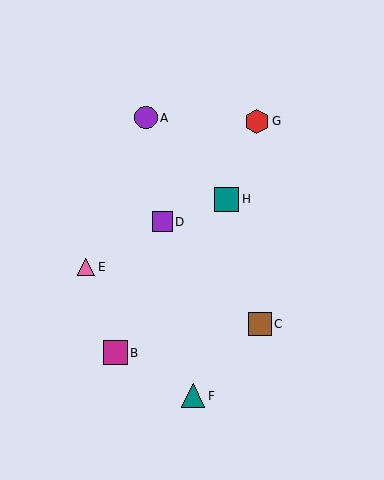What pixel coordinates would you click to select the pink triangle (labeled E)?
Click at (86, 267) to select the pink triangle E.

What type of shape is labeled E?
Shape E is a pink triangle.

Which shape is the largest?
The teal square (labeled H) is the largest.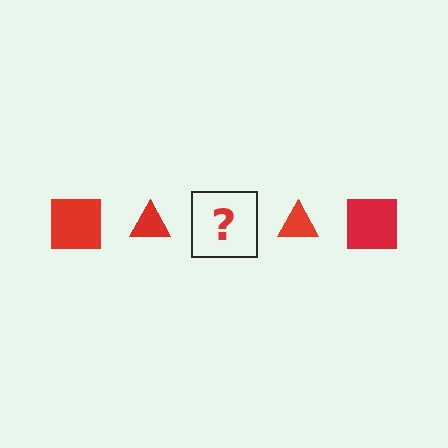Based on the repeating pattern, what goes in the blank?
The blank should be a red square.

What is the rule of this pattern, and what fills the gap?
The rule is that the pattern cycles through square, triangle shapes in red. The gap should be filled with a red square.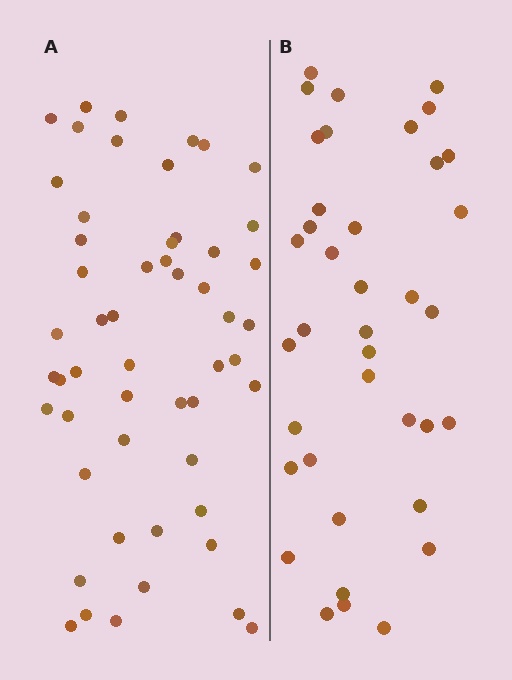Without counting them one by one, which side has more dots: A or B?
Region A (the left region) has more dots.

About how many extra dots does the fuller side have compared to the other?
Region A has approximately 15 more dots than region B.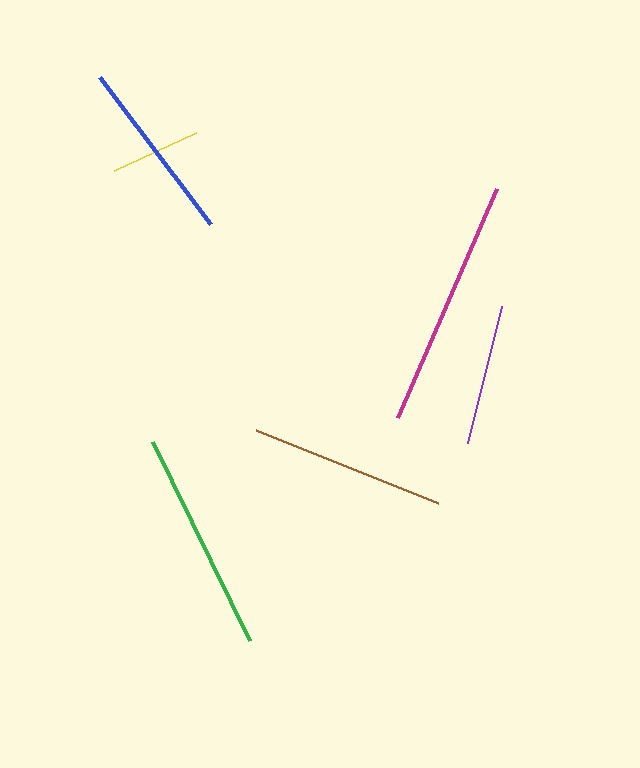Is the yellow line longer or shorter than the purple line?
The purple line is longer than the yellow line.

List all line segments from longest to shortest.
From longest to shortest: magenta, green, brown, blue, purple, yellow.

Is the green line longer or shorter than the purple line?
The green line is longer than the purple line.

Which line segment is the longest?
The magenta line is the longest at approximately 250 pixels.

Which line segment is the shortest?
The yellow line is the shortest at approximately 90 pixels.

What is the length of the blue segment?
The blue segment is approximately 184 pixels long.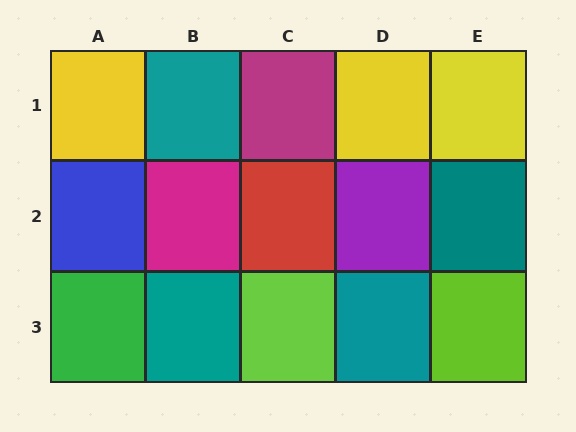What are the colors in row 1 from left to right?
Yellow, teal, magenta, yellow, yellow.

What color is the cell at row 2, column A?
Blue.